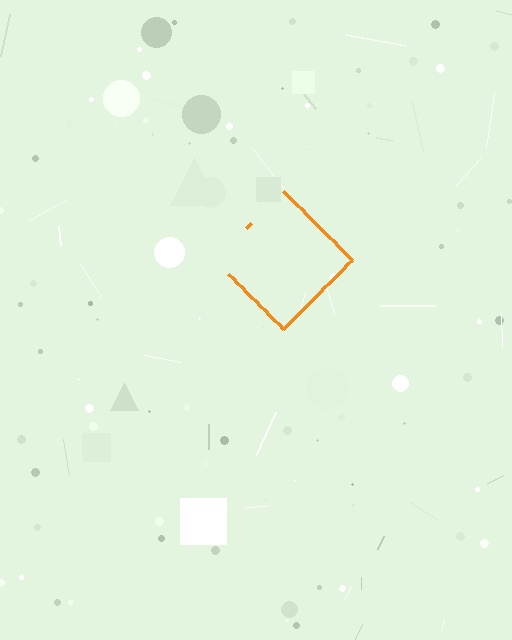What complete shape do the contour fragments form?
The contour fragments form a diamond.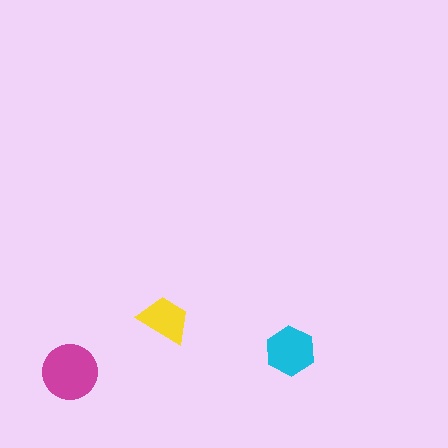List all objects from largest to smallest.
The magenta circle, the cyan hexagon, the yellow trapezoid.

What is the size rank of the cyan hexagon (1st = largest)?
2nd.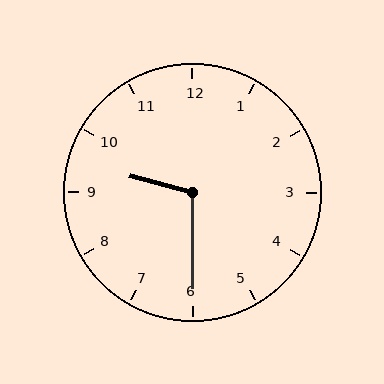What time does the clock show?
9:30.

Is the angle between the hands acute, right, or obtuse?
It is obtuse.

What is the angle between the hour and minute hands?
Approximately 105 degrees.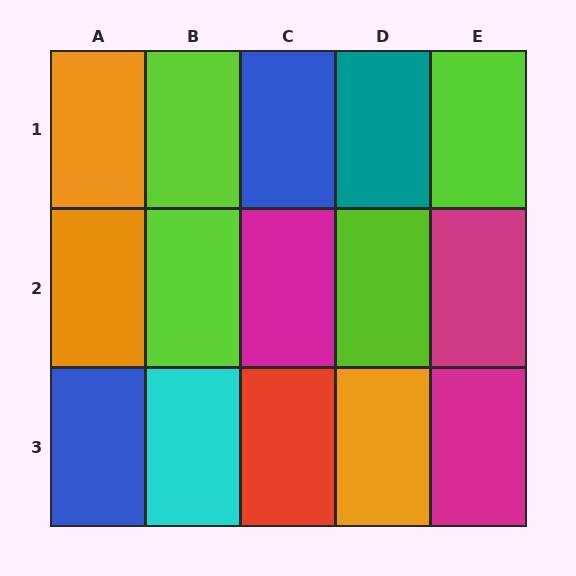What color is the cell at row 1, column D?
Teal.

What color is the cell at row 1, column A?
Orange.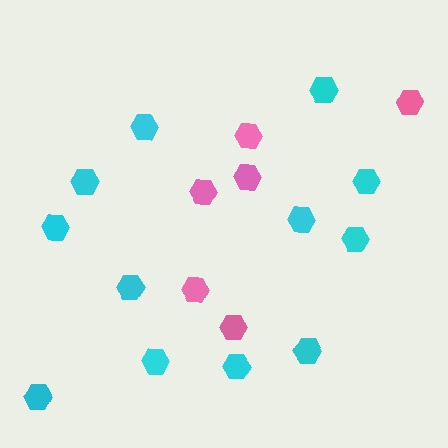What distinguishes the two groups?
There are 2 groups: one group of cyan hexagons (12) and one group of pink hexagons (6).